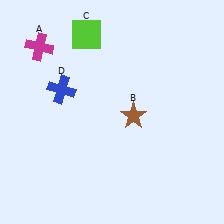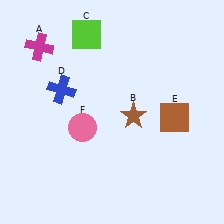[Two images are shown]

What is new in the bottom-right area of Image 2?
A brown square (E) was added in the bottom-right area of Image 2.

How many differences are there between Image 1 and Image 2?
There are 2 differences between the two images.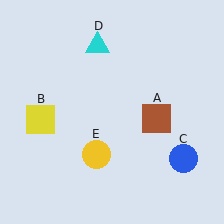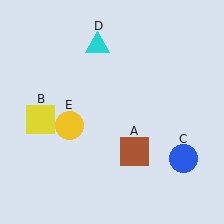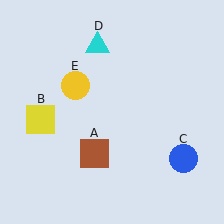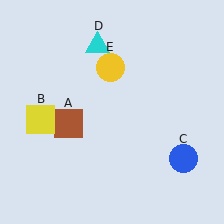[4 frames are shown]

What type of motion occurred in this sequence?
The brown square (object A), yellow circle (object E) rotated clockwise around the center of the scene.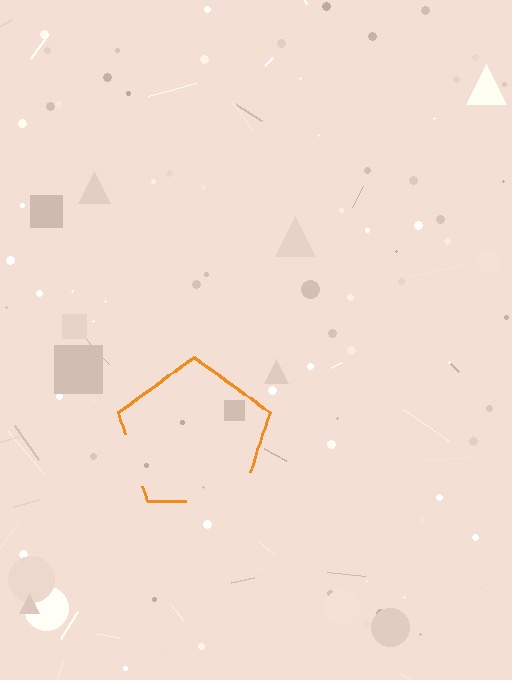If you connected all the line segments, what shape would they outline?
They would outline a pentagon.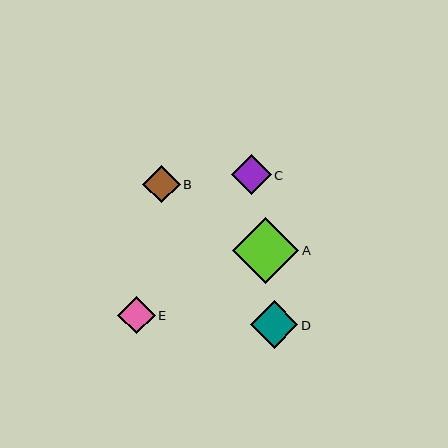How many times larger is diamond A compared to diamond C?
Diamond A is approximately 1.7 times the size of diamond C.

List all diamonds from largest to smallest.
From largest to smallest: A, D, C, B, E.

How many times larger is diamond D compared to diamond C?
Diamond D is approximately 1.2 times the size of diamond C.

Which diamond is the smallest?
Diamond E is the smallest with a size of approximately 38 pixels.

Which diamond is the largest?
Diamond A is the largest with a size of approximately 67 pixels.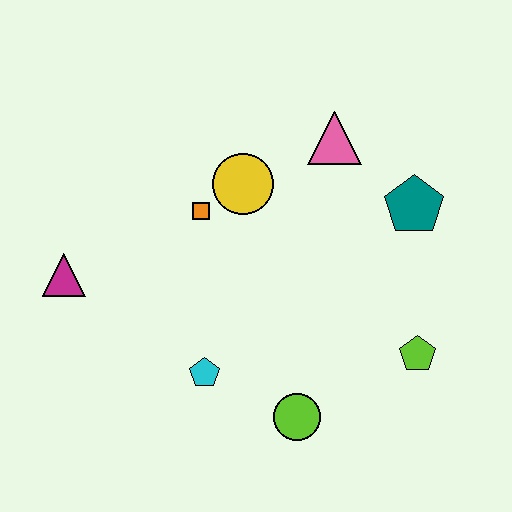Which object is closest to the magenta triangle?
The orange square is closest to the magenta triangle.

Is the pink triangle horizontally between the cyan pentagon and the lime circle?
No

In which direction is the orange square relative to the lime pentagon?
The orange square is to the left of the lime pentagon.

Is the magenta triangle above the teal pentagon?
No